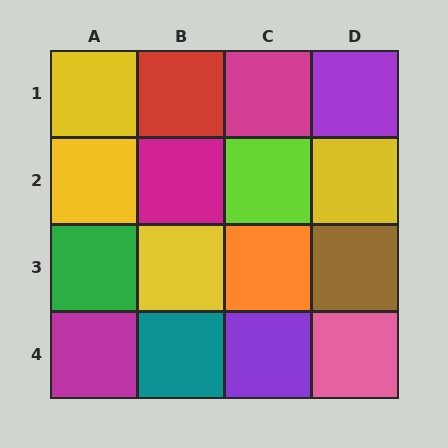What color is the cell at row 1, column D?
Purple.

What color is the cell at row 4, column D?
Pink.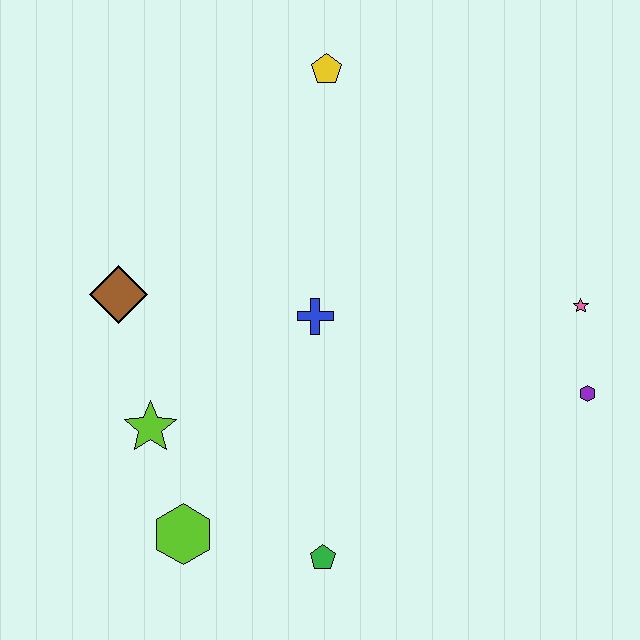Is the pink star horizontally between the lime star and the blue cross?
No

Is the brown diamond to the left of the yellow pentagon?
Yes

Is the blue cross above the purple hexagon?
Yes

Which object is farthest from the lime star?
The pink star is farthest from the lime star.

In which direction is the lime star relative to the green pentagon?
The lime star is to the left of the green pentagon.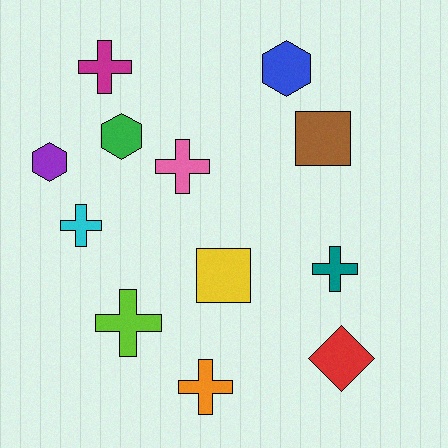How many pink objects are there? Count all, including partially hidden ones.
There is 1 pink object.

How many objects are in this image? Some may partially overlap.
There are 12 objects.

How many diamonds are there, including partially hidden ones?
There is 1 diamond.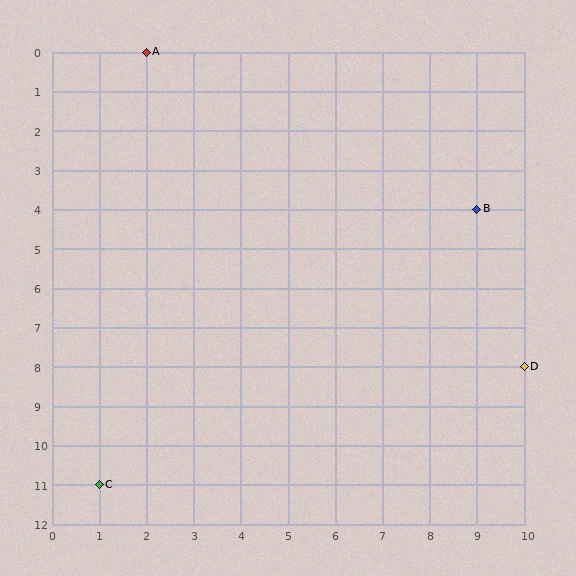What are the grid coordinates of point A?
Point A is at grid coordinates (2, 0).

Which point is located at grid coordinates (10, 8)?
Point D is at (10, 8).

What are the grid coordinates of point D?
Point D is at grid coordinates (10, 8).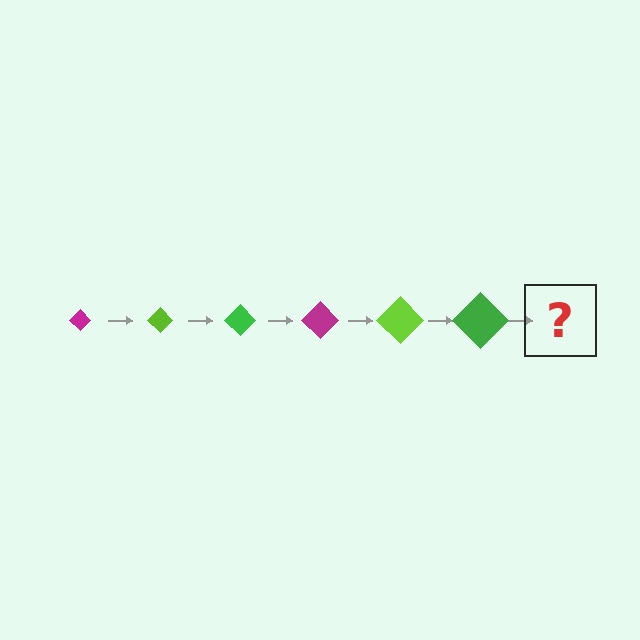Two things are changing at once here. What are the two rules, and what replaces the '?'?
The two rules are that the diamond grows larger each step and the color cycles through magenta, lime, and green. The '?' should be a magenta diamond, larger than the previous one.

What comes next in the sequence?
The next element should be a magenta diamond, larger than the previous one.